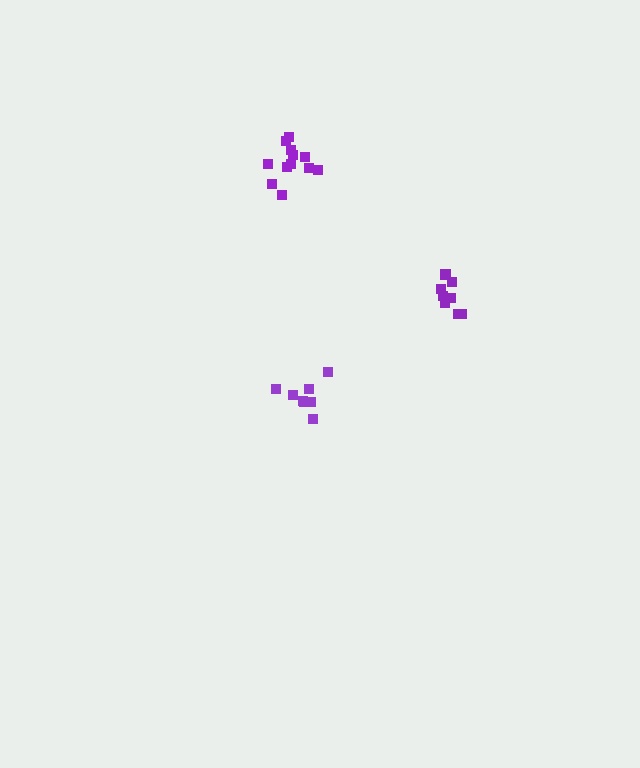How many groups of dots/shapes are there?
There are 3 groups.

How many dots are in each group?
Group 1: 12 dots, Group 2: 8 dots, Group 3: 8 dots (28 total).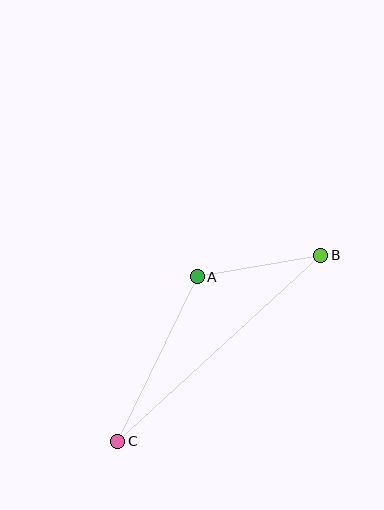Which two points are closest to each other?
Points A and B are closest to each other.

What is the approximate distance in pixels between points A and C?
The distance between A and C is approximately 183 pixels.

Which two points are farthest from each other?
Points B and C are farthest from each other.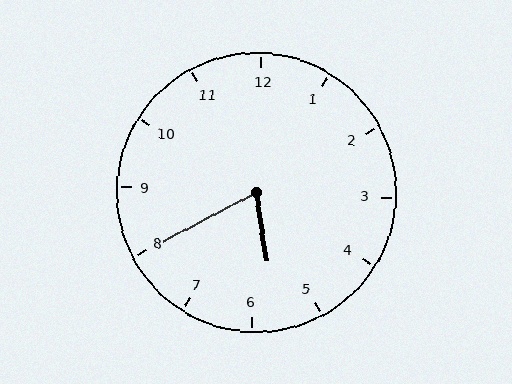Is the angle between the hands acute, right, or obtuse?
It is acute.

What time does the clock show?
5:40.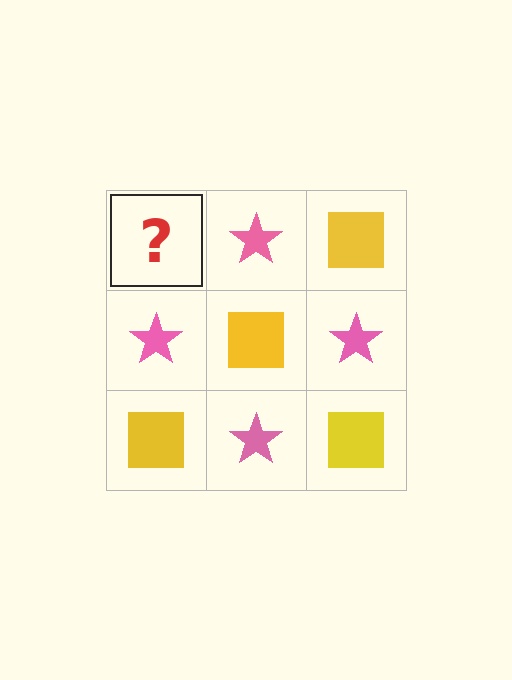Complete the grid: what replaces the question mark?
The question mark should be replaced with a yellow square.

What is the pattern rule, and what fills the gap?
The rule is that it alternates yellow square and pink star in a checkerboard pattern. The gap should be filled with a yellow square.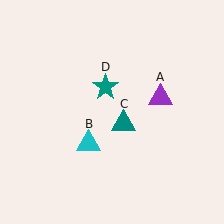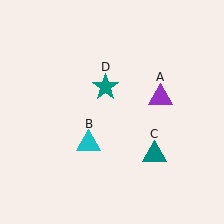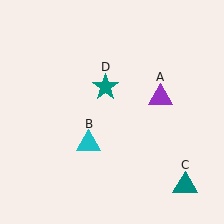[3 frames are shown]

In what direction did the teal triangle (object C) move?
The teal triangle (object C) moved down and to the right.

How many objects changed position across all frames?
1 object changed position: teal triangle (object C).